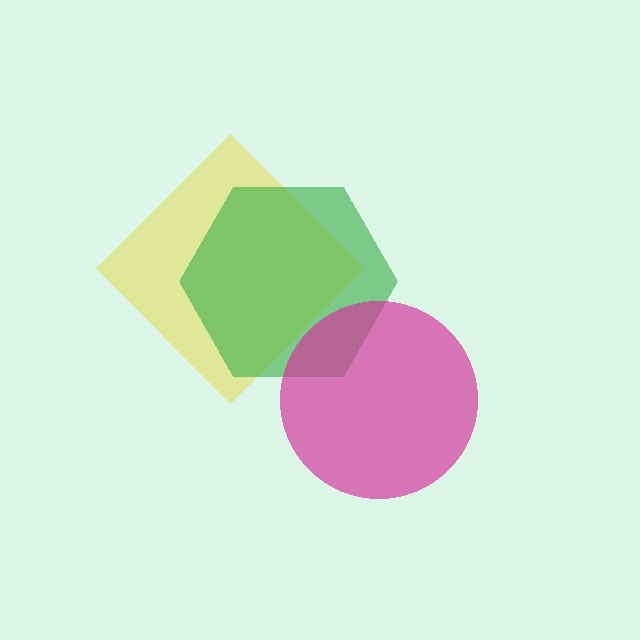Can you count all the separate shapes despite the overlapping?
Yes, there are 3 separate shapes.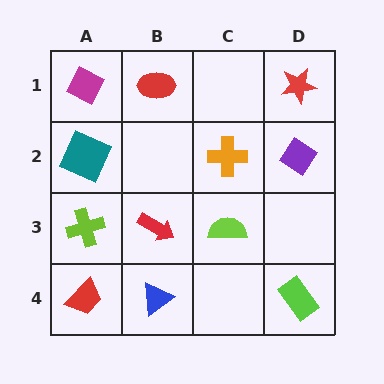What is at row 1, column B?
A red ellipse.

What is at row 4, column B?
A blue triangle.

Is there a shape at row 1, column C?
No, that cell is empty.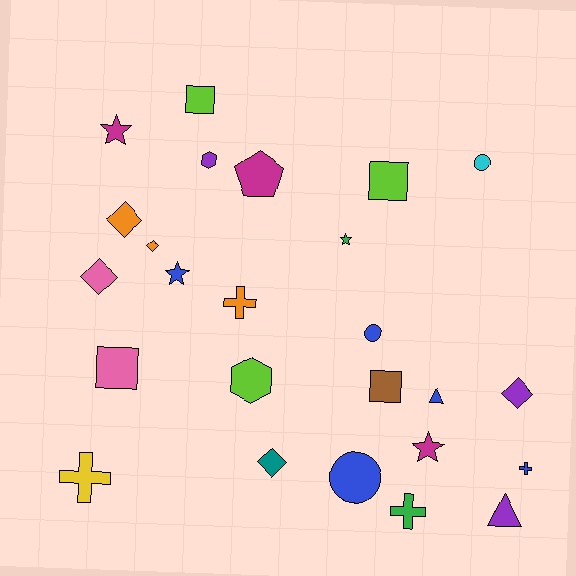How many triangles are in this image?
There are 2 triangles.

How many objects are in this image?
There are 25 objects.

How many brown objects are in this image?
There is 1 brown object.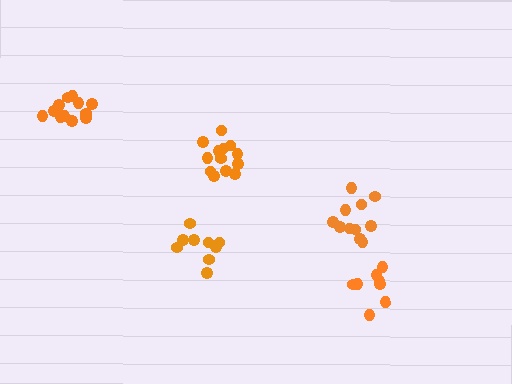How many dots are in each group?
Group 1: 13 dots, Group 2: 11 dots, Group 3: 8 dots, Group 4: 13 dots, Group 5: 9 dots (54 total).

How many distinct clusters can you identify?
There are 5 distinct clusters.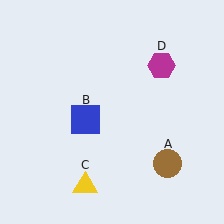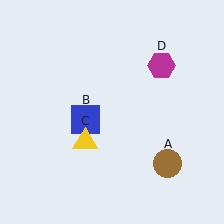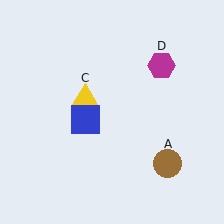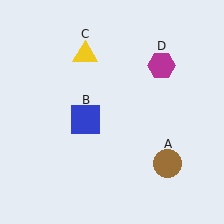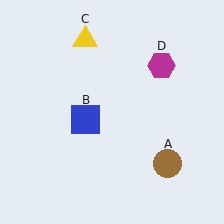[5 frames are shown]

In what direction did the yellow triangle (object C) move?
The yellow triangle (object C) moved up.